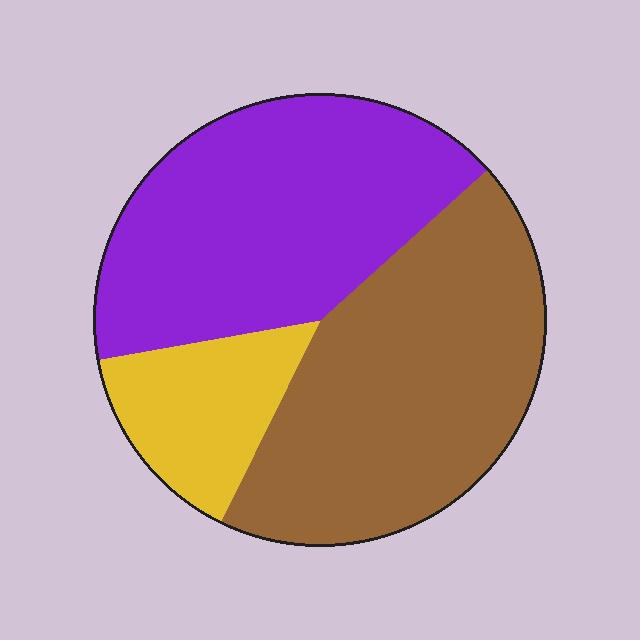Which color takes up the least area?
Yellow, at roughly 15%.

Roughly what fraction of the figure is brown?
Brown takes up between a third and a half of the figure.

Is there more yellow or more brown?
Brown.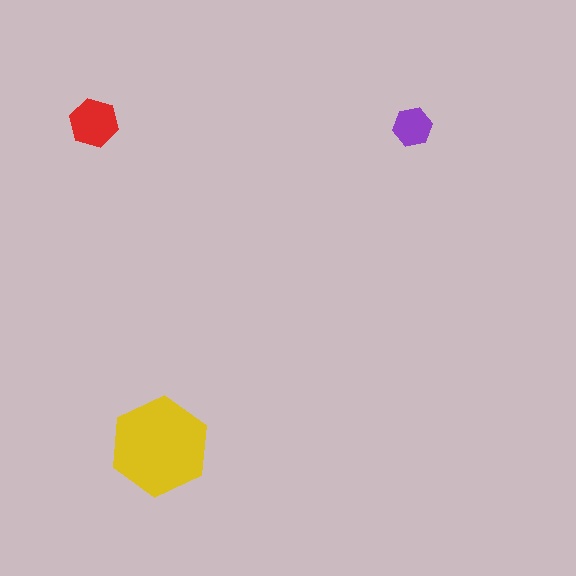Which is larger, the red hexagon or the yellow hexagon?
The yellow one.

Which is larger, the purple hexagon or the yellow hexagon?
The yellow one.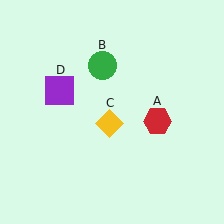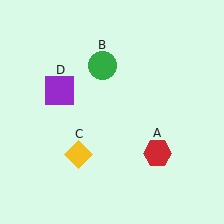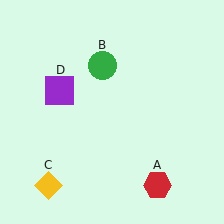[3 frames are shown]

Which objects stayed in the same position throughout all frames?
Green circle (object B) and purple square (object D) remained stationary.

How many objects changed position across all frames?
2 objects changed position: red hexagon (object A), yellow diamond (object C).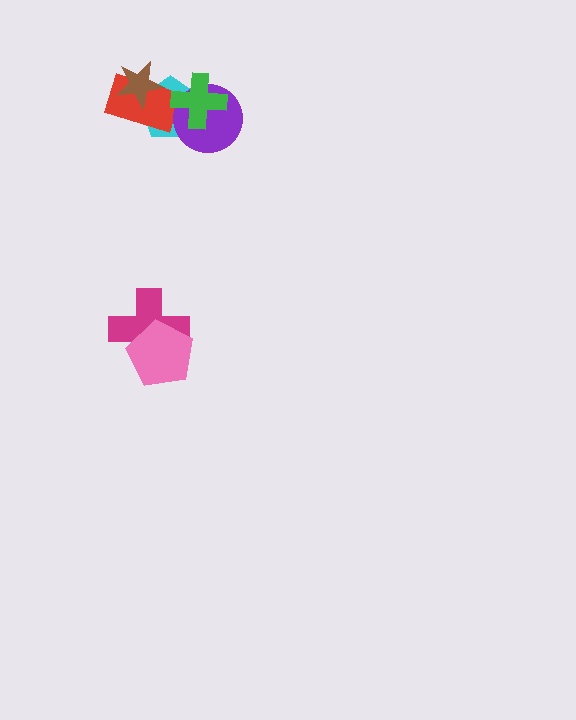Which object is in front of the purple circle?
The green cross is in front of the purple circle.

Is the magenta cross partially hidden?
Yes, it is partially covered by another shape.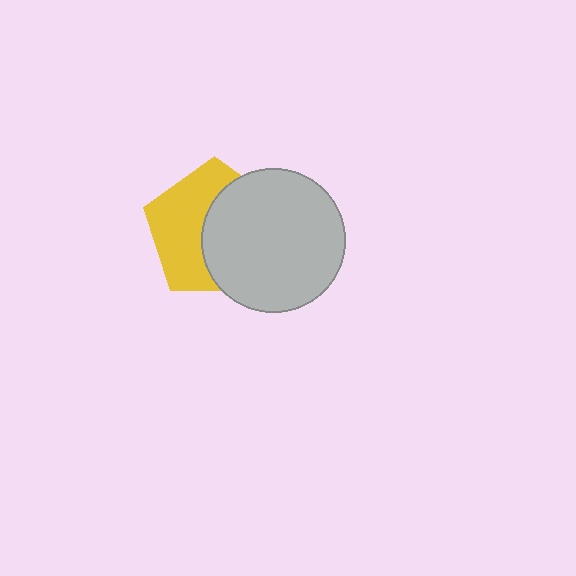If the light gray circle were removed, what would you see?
You would see the complete yellow pentagon.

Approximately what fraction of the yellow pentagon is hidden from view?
Roughly 52% of the yellow pentagon is hidden behind the light gray circle.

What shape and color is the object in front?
The object in front is a light gray circle.